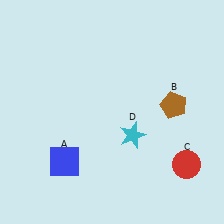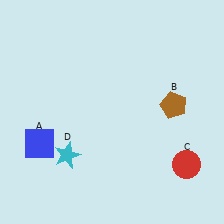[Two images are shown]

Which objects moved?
The objects that moved are: the blue square (A), the cyan star (D).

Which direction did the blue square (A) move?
The blue square (A) moved left.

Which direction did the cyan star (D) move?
The cyan star (D) moved left.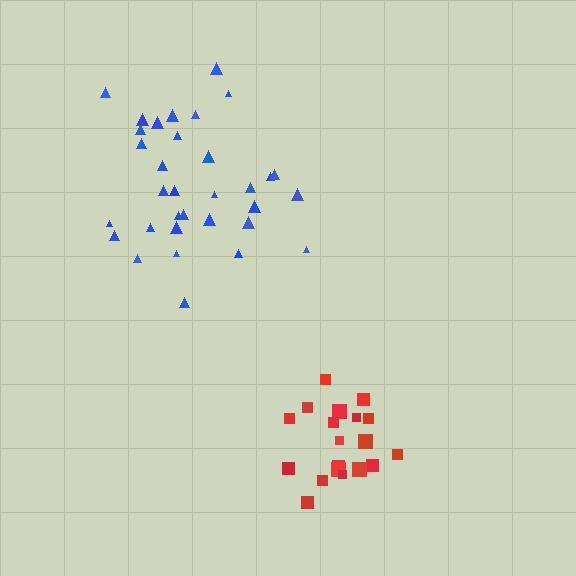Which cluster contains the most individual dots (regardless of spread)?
Blue (33).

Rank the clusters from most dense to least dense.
red, blue.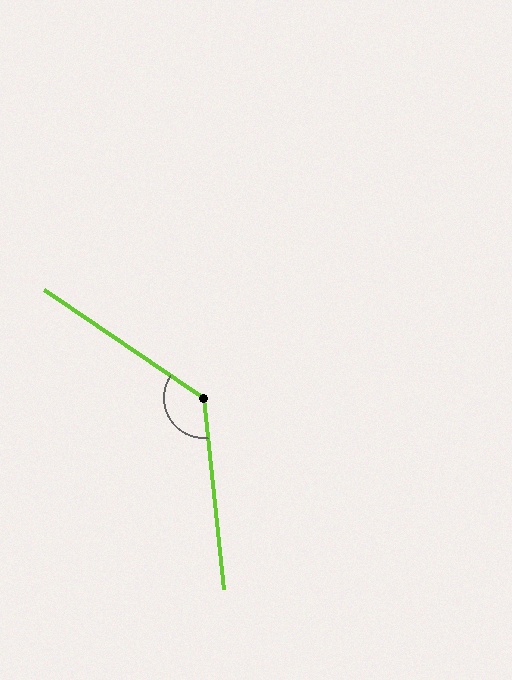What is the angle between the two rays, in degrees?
Approximately 130 degrees.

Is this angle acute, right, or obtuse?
It is obtuse.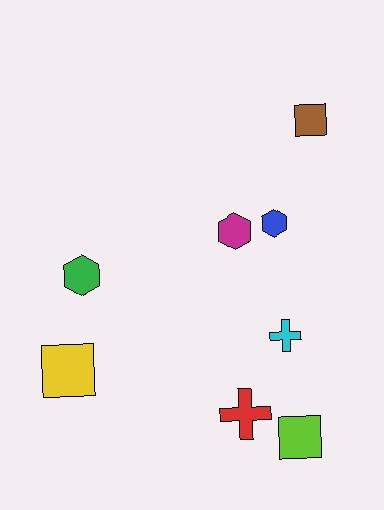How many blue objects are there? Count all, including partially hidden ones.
There is 1 blue object.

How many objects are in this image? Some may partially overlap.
There are 8 objects.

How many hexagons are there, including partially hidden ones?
There are 3 hexagons.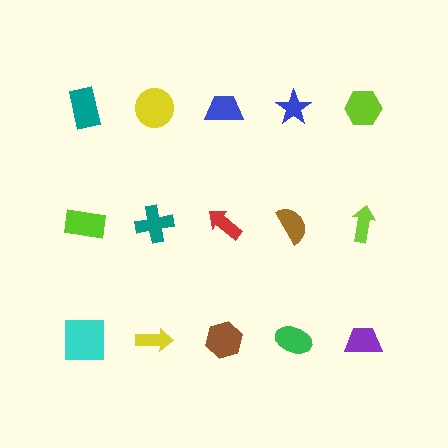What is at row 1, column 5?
A lime hexagon.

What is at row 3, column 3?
A brown hexagon.